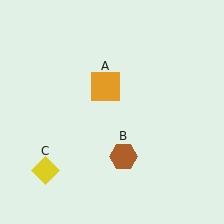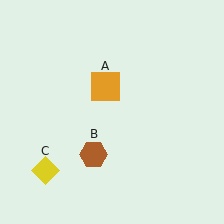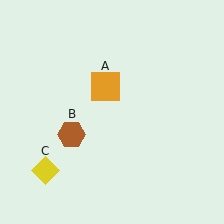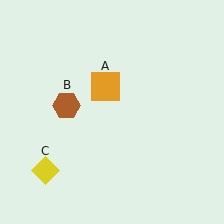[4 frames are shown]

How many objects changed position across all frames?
1 object changed position: brown hexagon (object B).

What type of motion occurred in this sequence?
The brown hexagon (object B) rotated clockwise around the center of the scene.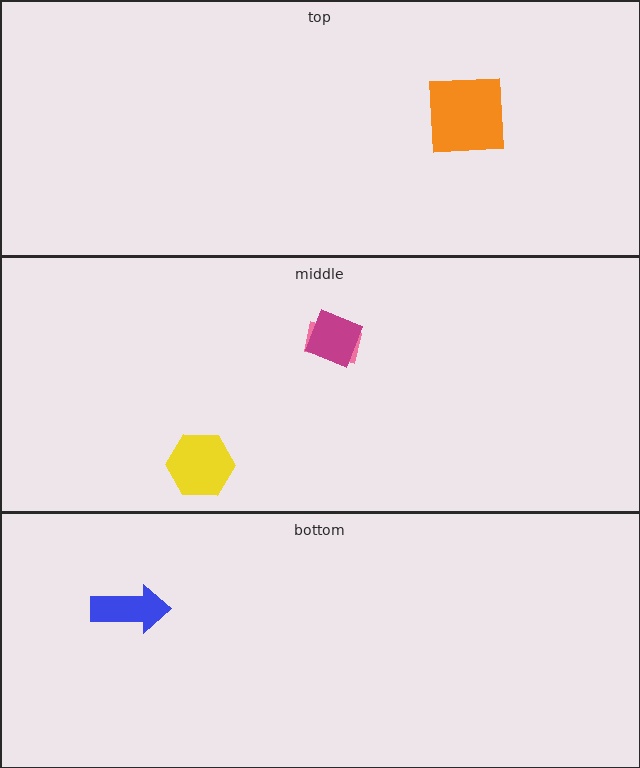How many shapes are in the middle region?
3.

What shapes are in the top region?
The orange square.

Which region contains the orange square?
The top region.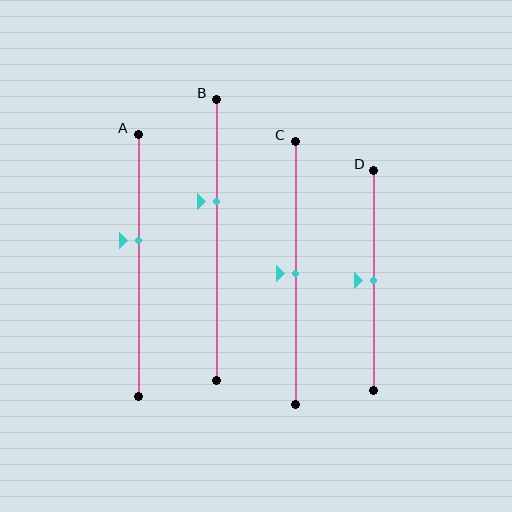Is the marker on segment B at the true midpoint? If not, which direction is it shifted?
No, the marker on segment B is shifted upward by about 14% of the segment length.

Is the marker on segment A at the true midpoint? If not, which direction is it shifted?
No, the marker on segment A is shifted upward by about 10% of the segment length.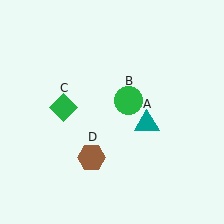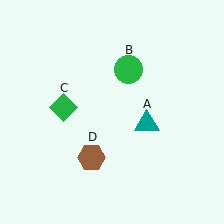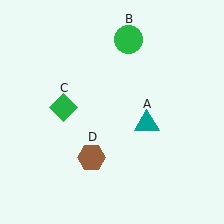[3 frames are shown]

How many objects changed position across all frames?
1 object changed position: green circle (object B).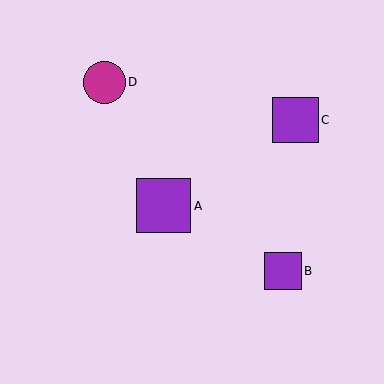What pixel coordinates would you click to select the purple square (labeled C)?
Click at (296, 120) to select the purple square C.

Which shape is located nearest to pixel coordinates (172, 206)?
The purple square (labeled A) at (164, 206) is nearest to that location.